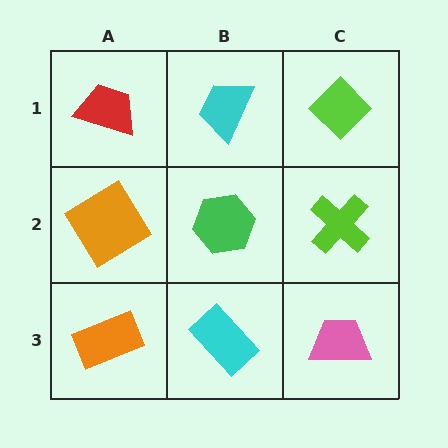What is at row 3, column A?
An orange rectangle.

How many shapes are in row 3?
3 shapes.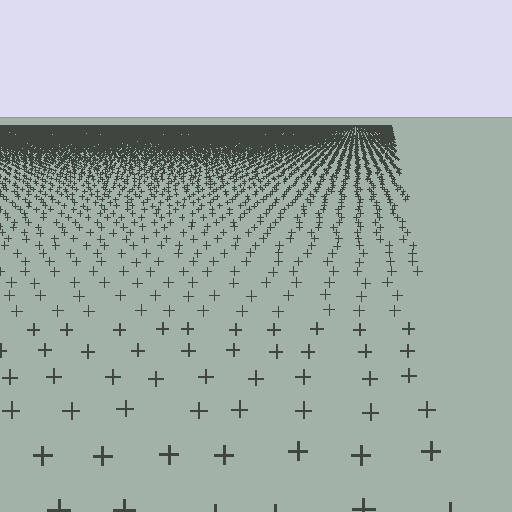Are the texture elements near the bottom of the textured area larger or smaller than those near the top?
Larger. Near the bottom, elements are closer to the viewer and appear at a bigger on-screen size.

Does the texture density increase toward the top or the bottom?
Density increases toward the top.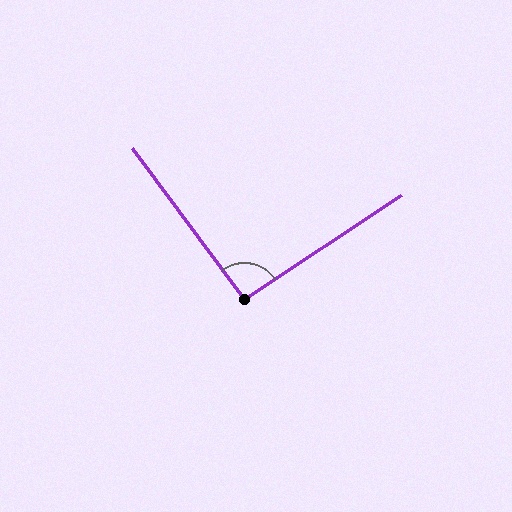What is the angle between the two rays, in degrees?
Approximately 93 degrees.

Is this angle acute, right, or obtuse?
It is approximately a right angle.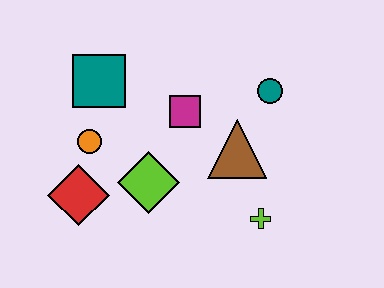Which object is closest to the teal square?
The orange circle is closest to the teal square.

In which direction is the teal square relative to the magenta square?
The teal square is to the left of the magenta square.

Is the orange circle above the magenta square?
No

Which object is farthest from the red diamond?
The teal circle is farthest from the red diamond.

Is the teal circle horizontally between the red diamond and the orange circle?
No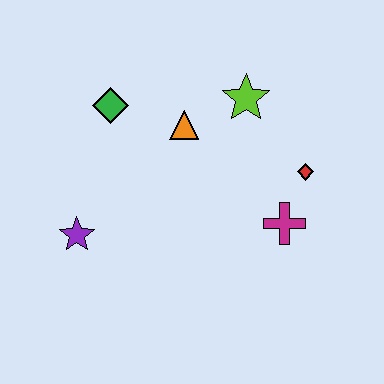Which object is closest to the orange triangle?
The lime star is closest to the orange triangle.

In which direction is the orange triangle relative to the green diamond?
The orange triangle is to the right of the green diamond.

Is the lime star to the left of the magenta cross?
Yes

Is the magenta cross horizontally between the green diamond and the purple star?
No